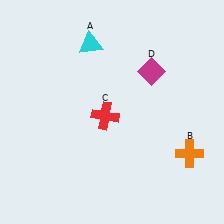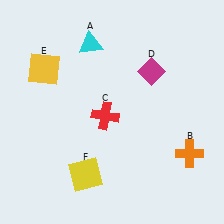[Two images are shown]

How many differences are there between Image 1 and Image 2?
There are 2 differences between the two images.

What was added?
A yellow square (E), a yellow square (F) were added in Image 2.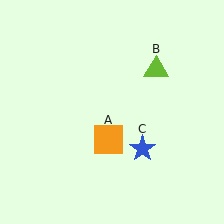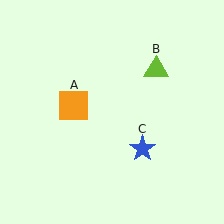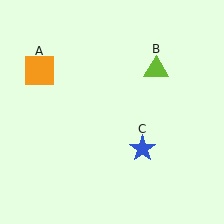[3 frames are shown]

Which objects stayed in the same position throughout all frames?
Lime triangle (object B) and blue star (object C) remained stationary.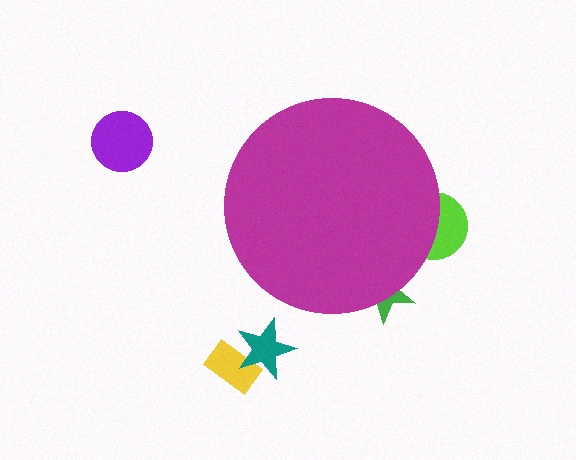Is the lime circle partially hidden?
Yes, the lime circle is partially hidden behind the magenta circle.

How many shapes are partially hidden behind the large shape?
2 shapes are partially hidden.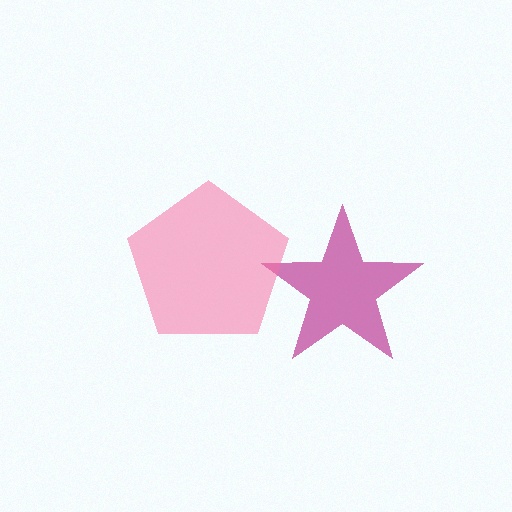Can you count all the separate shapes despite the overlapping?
Yes, there are 2 separate shapes.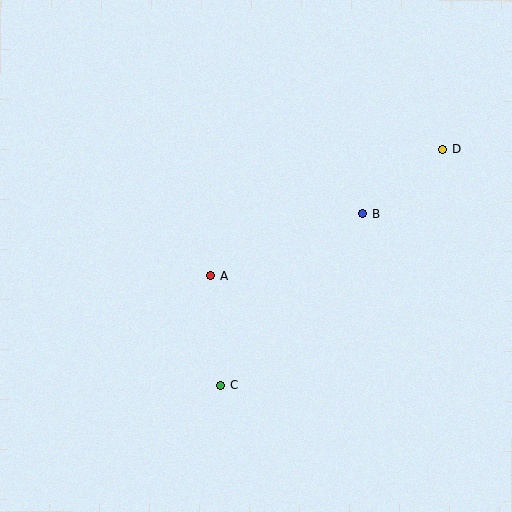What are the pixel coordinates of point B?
Point B is at (363, 214).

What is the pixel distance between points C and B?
The distance between C and B is 223 pixels.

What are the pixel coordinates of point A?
Point A is at (211, 276).